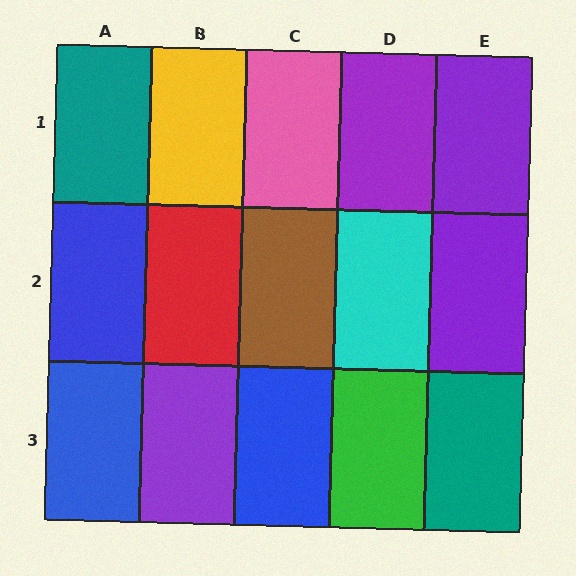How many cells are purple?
4 cells are purple.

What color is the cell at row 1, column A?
Teal.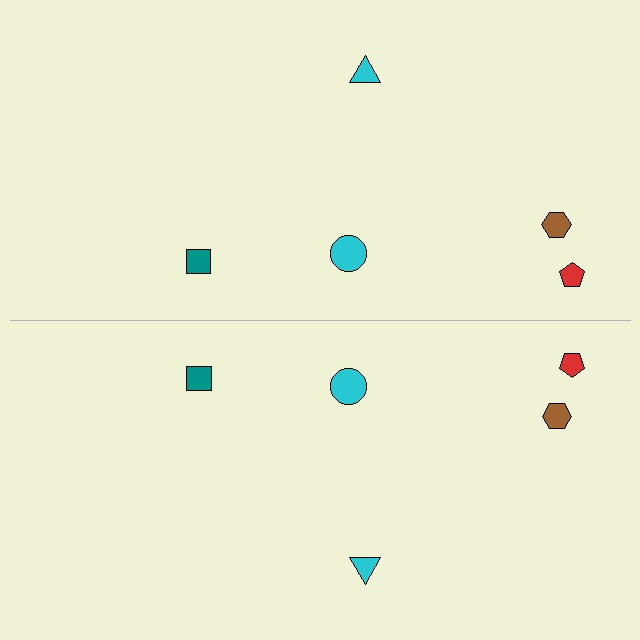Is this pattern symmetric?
Yes, this pattern has bilateral (reflection) symmetry.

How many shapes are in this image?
There are 10 shapes in this image.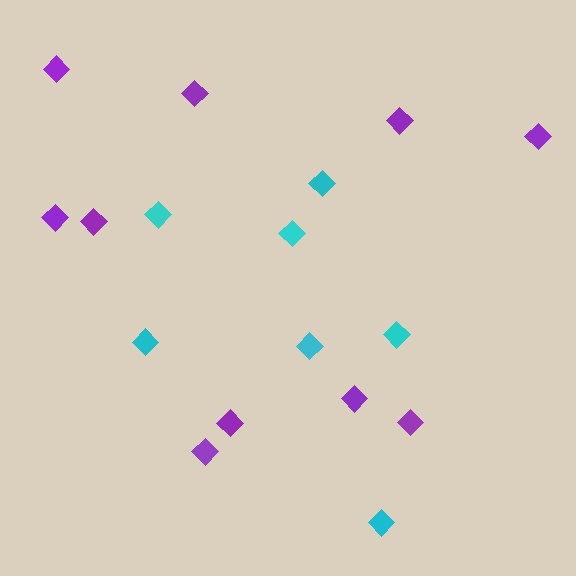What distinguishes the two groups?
There are 2 groups: one group of cyan diamonds (7) and one group of purple diamonds (10).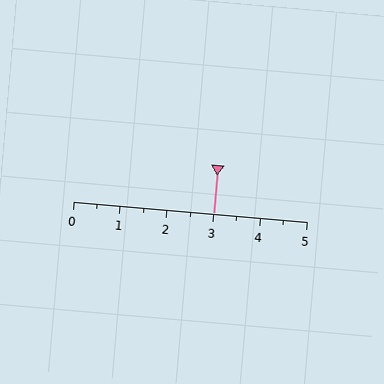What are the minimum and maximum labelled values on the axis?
The axis runs from 0 to 5.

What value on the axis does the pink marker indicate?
The marker indicates approximately 3.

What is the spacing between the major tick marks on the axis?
The major ticks are spaced 1 apart.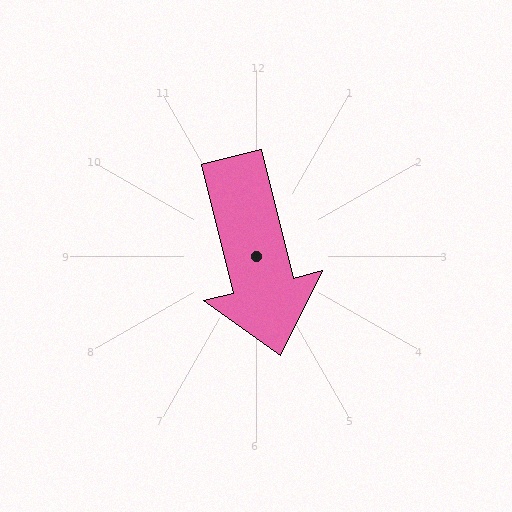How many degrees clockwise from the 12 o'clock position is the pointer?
Approximately 166 degrees.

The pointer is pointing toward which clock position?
Roughly 6 o'clock.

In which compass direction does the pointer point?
South.